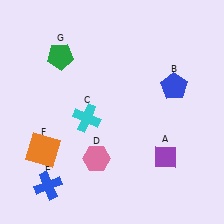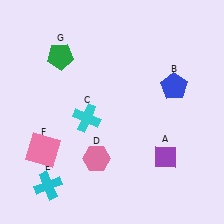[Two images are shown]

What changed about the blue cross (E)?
In Image 1, E is blue. In Image 2, it changed to cyan.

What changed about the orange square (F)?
In Image 1, F is orange. In Image 2, it changed to pink.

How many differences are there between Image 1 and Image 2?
There are 2 differences between the two images.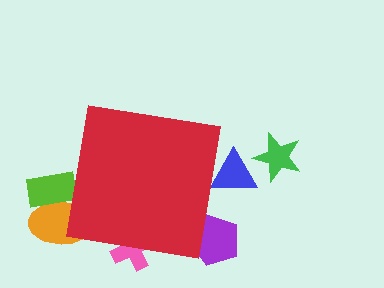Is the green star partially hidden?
No, the green star is fully visible.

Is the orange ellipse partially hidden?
Yes, the orange ellipse is partially hidden behind the red square.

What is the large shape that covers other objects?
A red square.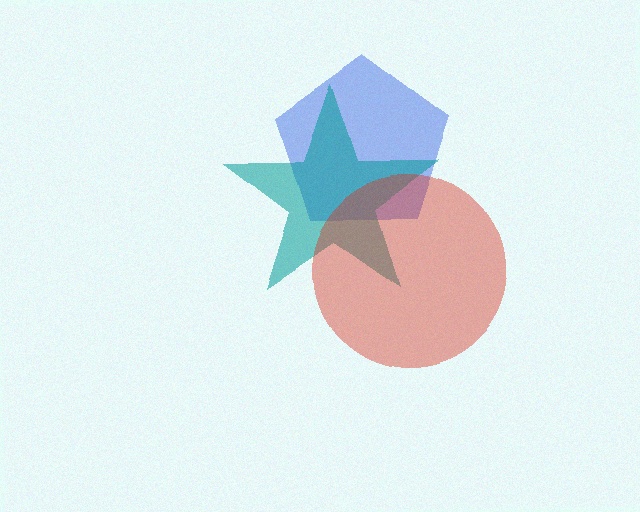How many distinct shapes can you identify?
There are 3 distinct shapes: a blue pentagon, a teal star, a red circle.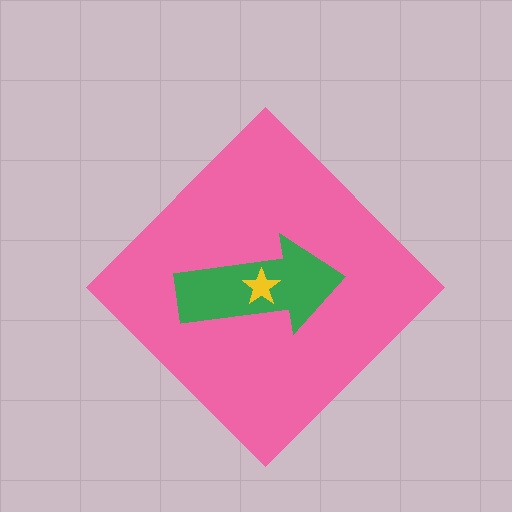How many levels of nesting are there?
3.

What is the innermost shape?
The yellow star.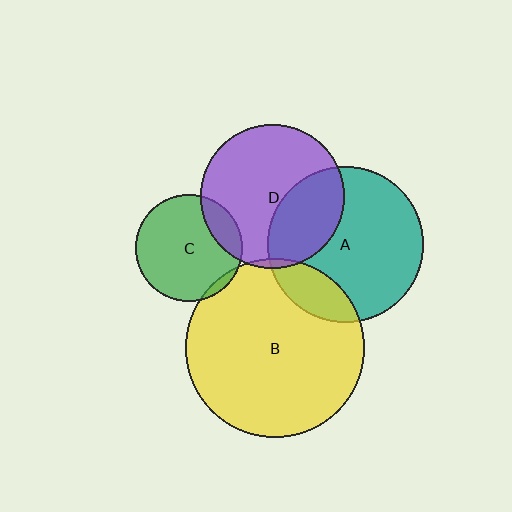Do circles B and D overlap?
Yes.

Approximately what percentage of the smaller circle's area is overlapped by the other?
Approximately 5%.